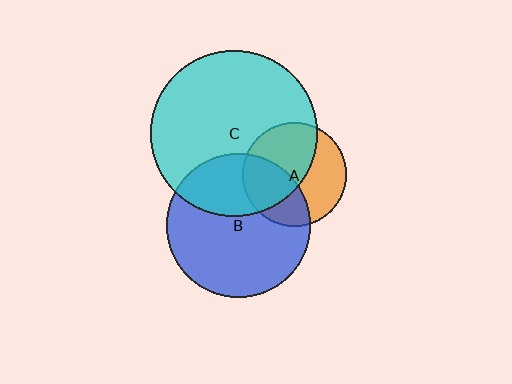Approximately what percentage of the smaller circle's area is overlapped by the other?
Approximately 35%.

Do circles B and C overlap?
Yes.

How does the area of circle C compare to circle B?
Approximately 1.3 times.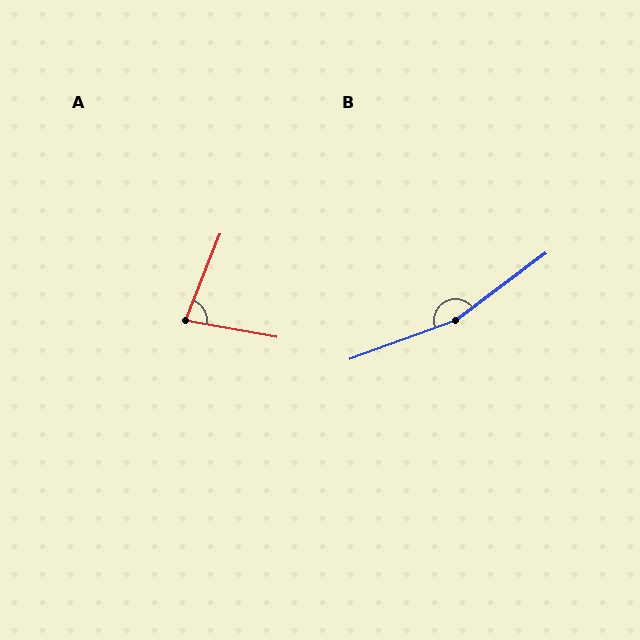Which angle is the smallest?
A, at approximately 78 degrees.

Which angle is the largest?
B, at approximately 163 degrees.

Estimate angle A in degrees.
Approximately 78 degrees.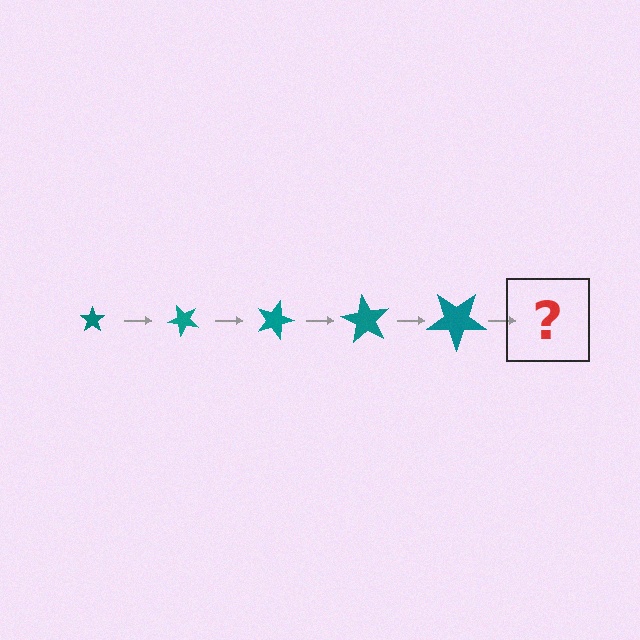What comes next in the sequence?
The next element should be a star, larger than the previous one and rotated 225 degrees from the start.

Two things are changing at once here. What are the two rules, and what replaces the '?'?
The two rules are that the star grows larger each step and it rotates 45 degrees each step. The '?' should be a star, larger than the previous one and rotated 225 degrees from the start.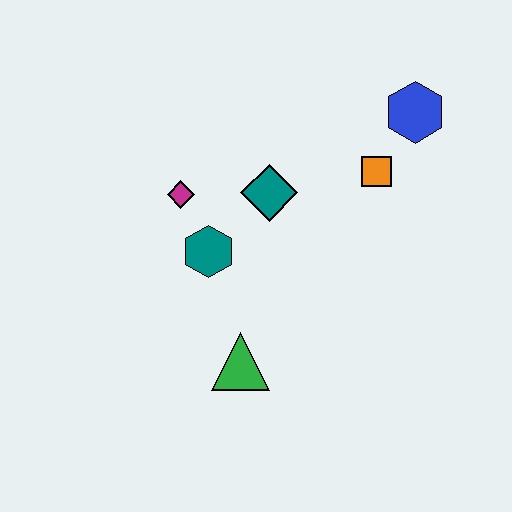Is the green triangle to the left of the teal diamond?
Yes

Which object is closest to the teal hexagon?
The magenta diamond is closest to the teal hexagon.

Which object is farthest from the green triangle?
The blue hexagon is farthest from the green triangle.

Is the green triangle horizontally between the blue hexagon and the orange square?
No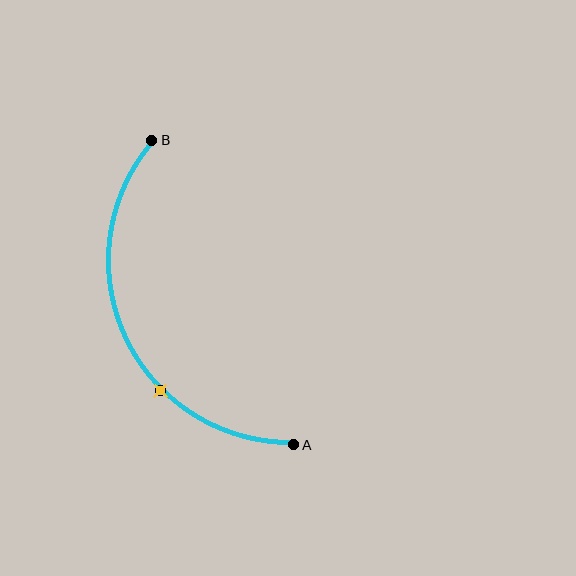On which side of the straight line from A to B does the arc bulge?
The arc bulges to the left of the straight line connecting A and B.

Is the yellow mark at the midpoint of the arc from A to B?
No. The yellow mark lies on the arc but is closer to endpoint A. The arc midpoint would be at the point on the curve equidistant along the arc from both A and B.